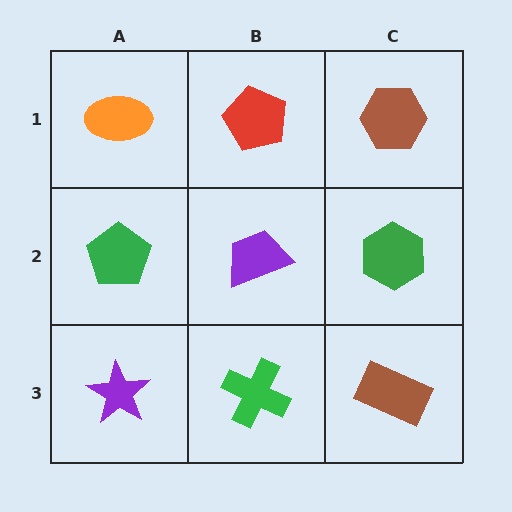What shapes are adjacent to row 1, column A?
A green pentagon (row 2, column A), a red pentagon (row 1, column B).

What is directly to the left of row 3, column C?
A green cross.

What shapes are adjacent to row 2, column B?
A red pentagon (row 1, column B), a green cross (row 3, column B), a green pentagon (row 2, column A), a green hexagon (row 2, column C).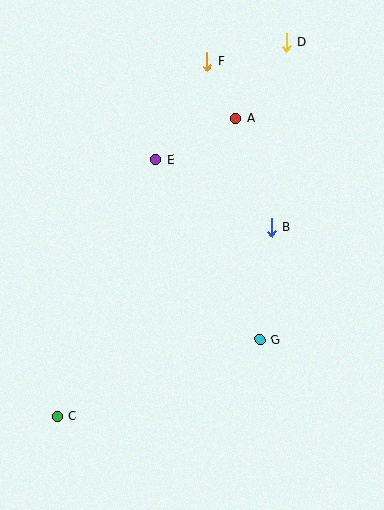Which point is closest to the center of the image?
Point B at (272, 228) is closest to the center.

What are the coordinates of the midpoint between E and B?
The midpoint between E and B is at (214, 194).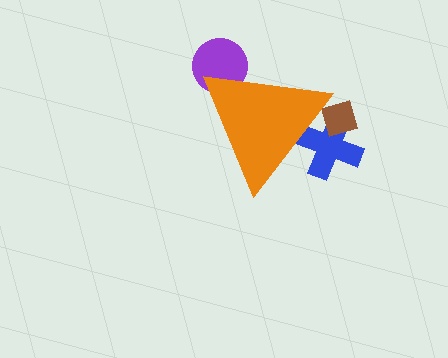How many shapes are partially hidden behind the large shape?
3 shapes are partially hidden.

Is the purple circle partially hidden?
Yes, the purple circle is partially hidden behind the orange triangle.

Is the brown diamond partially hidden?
Yes, the brown diamond is partially hidden behind the orange triangle.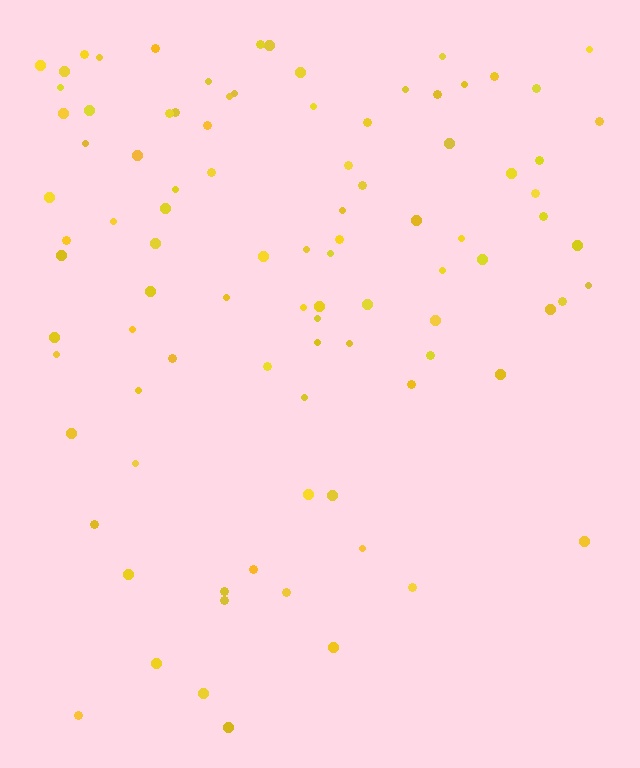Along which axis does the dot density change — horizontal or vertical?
Vertical.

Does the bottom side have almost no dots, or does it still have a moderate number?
Still a moderate number, just noticeably fewer than the top.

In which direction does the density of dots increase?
From bottom to top, with the top side densest.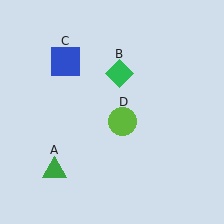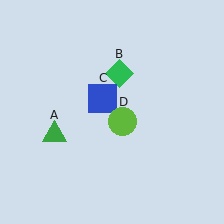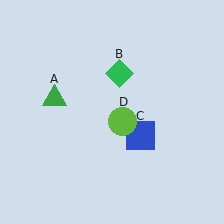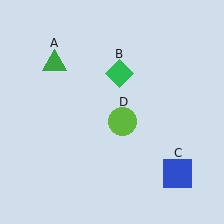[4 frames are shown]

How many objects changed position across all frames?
2 objects changed position: green triangle (object A), blue square (object C).